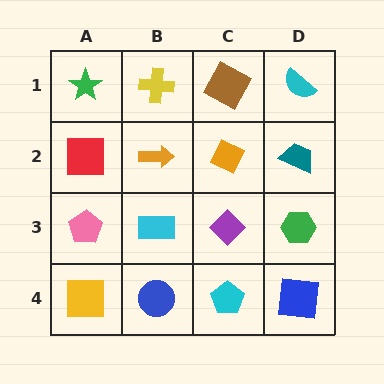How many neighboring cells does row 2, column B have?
4.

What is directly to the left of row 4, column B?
A yellow square.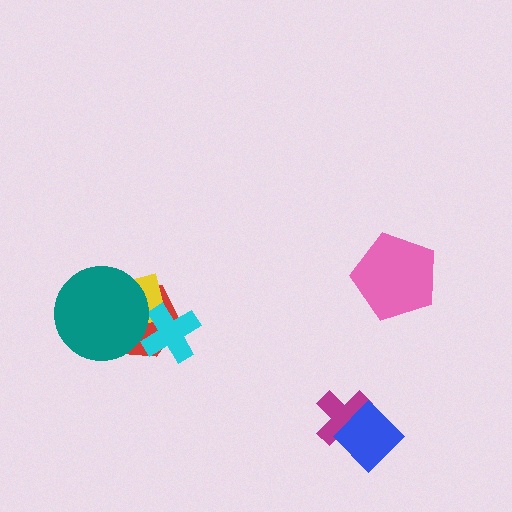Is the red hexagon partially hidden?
Yes, it is partially covered by another shape.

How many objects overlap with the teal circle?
2 objects overlap with the teal circle.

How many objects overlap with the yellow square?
3 objects overlap with the yellow square.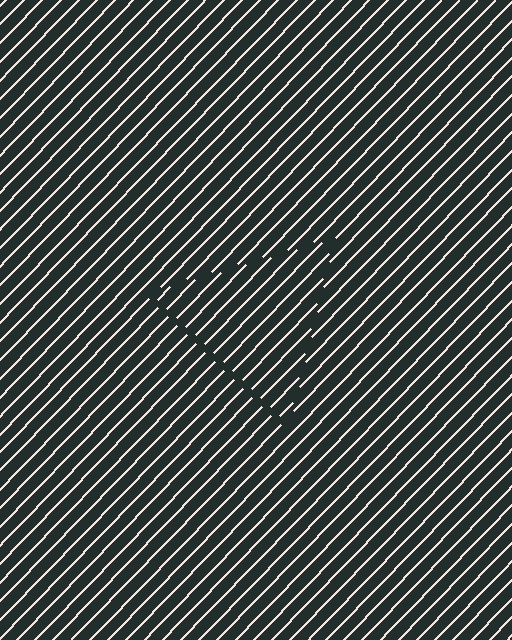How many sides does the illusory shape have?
3 sides — the line-ends trace a triangle.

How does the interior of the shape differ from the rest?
The interior of the shape contains the same grating, shifted by half a period — the contour is defined by the phase discontinuity where line-ends from the inner and outer gratings abut.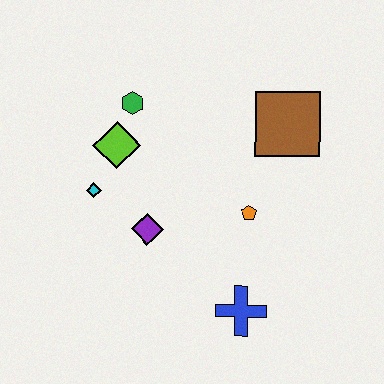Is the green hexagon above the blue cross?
Yes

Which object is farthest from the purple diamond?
The brown square is farthest from the purple diamond.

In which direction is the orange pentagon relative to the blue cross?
The orange pentagon is above the blue cross.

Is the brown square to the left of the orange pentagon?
No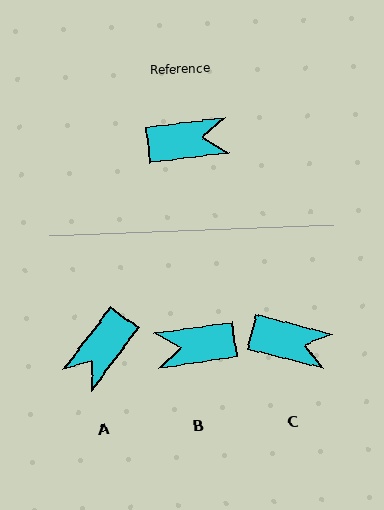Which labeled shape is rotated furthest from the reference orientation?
B, about 179 degrees away.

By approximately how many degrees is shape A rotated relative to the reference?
Approximately 134 degrees clockwise.